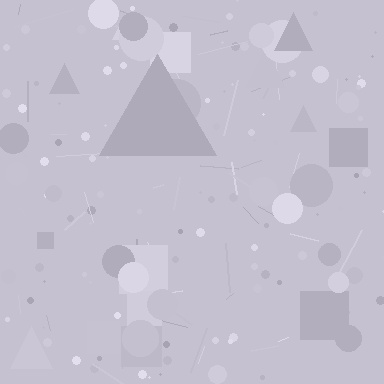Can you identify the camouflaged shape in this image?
The camouflaged shape is a triangle.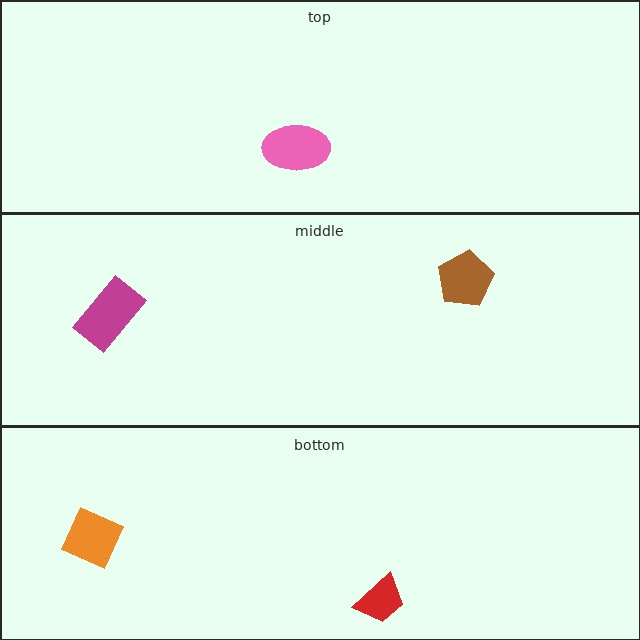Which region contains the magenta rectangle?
The middle region.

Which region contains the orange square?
The bottom region.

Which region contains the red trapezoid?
The bottom region.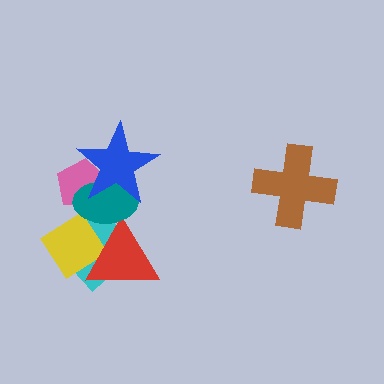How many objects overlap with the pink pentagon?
2 objects overlap with the pink pentagon.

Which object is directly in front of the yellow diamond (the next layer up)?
The red triangle is directly in front of the yellow diamond.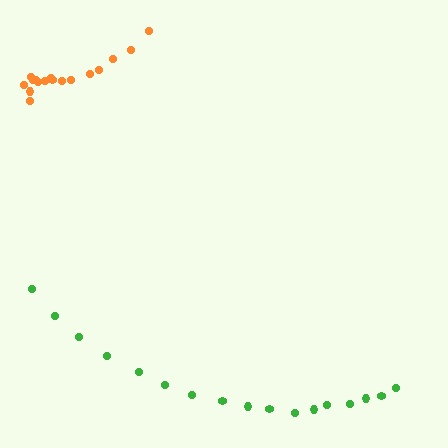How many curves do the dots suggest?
There are 2 distinct paths.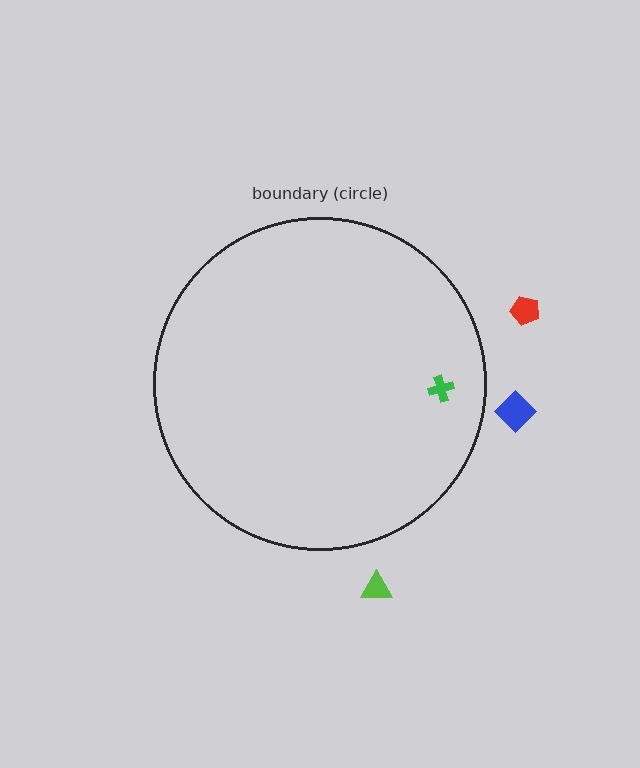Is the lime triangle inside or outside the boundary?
Outside.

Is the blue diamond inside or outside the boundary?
Outside.